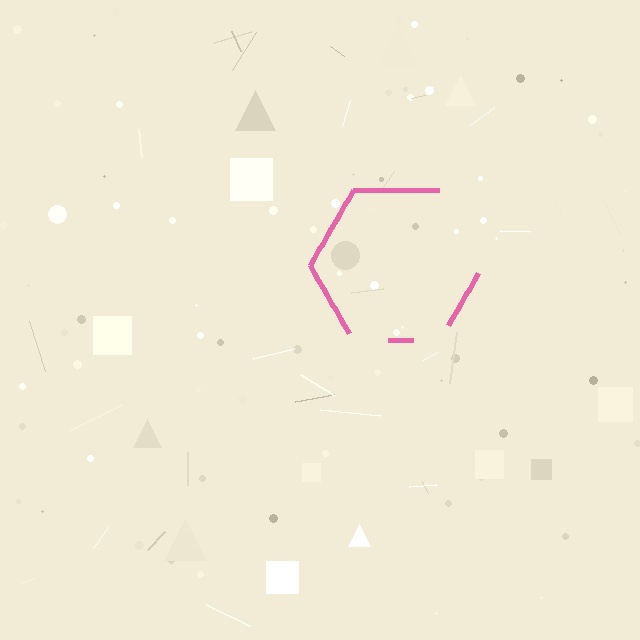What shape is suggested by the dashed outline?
The dashed outline suggests a hexagon.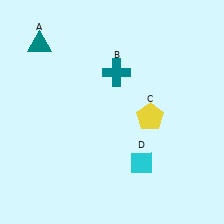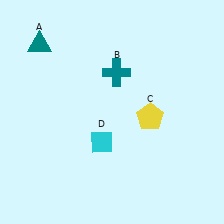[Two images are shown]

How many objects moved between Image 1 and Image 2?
1 object moved between the two images.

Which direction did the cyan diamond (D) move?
The cyan diamond (D) moved left.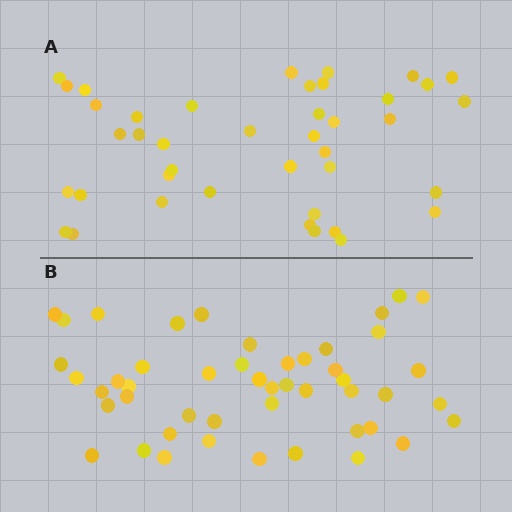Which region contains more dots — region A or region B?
Region B (the bottom region) has more dots.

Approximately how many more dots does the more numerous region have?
Region B has roughly 8 or so more dots than region A.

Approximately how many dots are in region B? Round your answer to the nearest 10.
About 50 dots. (The exact count is 48, which rounds to 50.)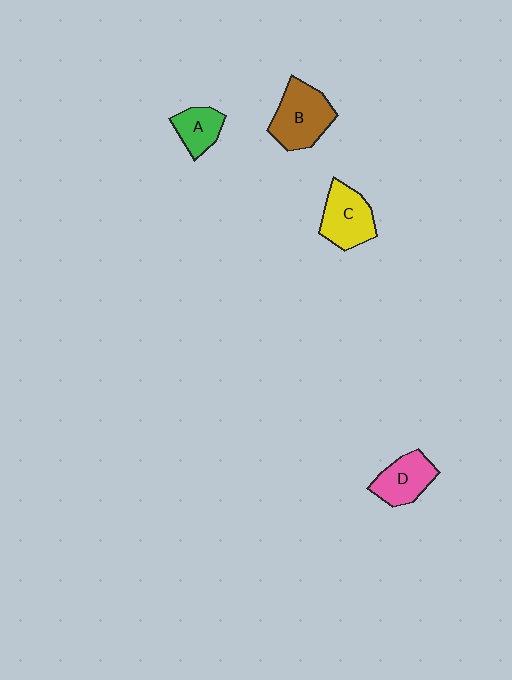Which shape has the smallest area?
Shape A (green).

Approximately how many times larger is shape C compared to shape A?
Approximately 1.5 times.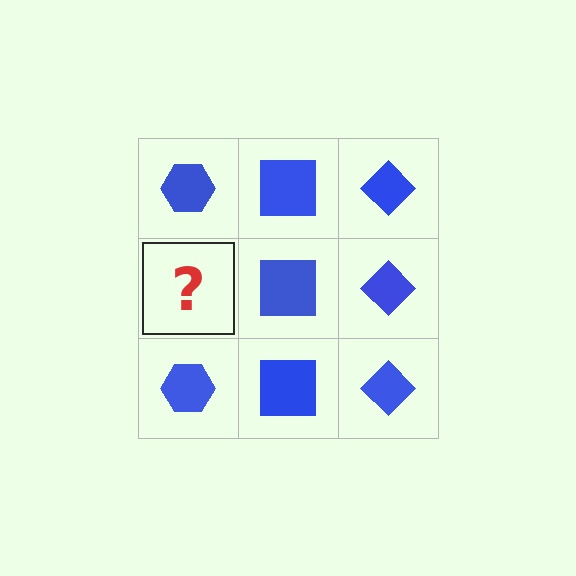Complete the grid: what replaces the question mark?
The question mark should be replaced with a blue hexagon.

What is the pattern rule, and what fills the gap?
The rule is that each column has a consistent shape. The gap should be filled with a blue hexagon.